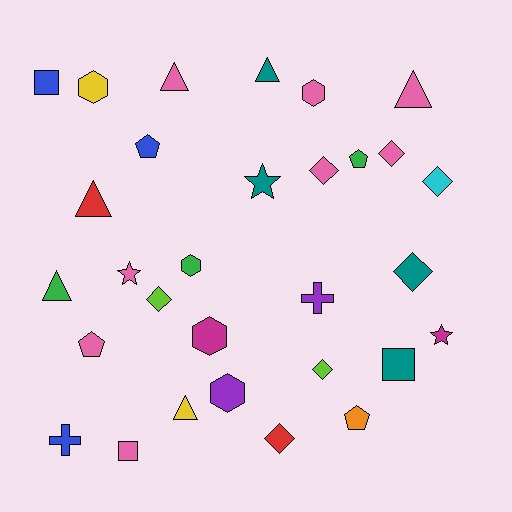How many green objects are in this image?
There are 3 green objects.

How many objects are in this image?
There are 30 objects.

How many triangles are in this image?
There are 6 triangles.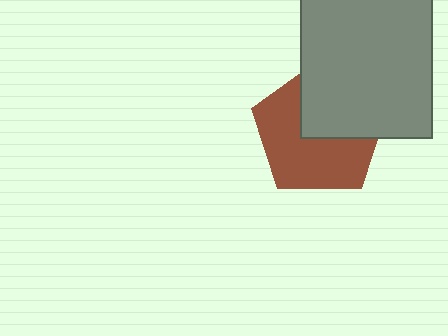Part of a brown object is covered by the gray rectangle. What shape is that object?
It is a pentagon.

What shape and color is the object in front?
The object in front is a gray rectangle.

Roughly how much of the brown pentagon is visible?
About half of it is visible (roughly 59%).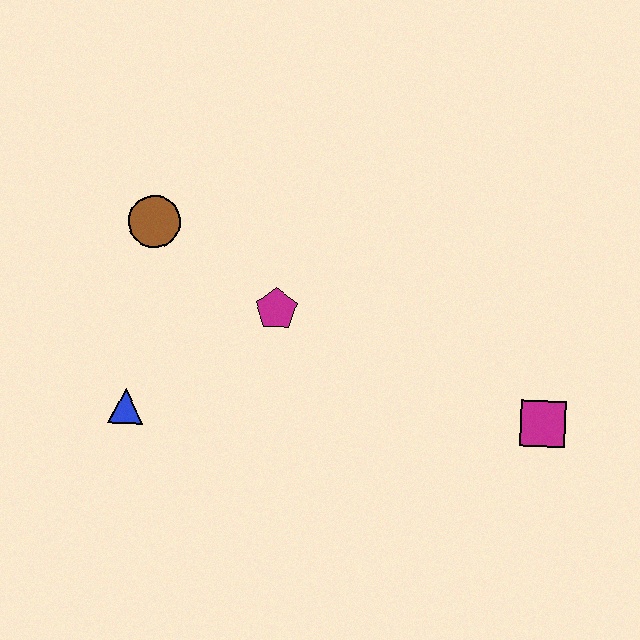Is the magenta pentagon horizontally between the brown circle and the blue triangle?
No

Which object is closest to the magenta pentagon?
The brown circle is closest to the magenta pentagon.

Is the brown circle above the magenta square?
Yes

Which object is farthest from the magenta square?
The brown circle is farthest from the magenta square.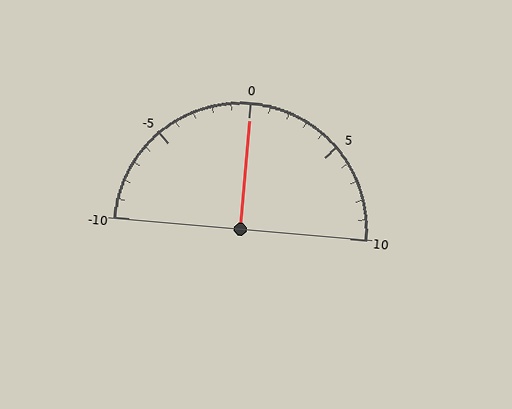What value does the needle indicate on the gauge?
The needle indicates approximately 0.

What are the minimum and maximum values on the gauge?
The gauge ranges from -10 to 10.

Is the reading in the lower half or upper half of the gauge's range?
The reading is in the upper half of the range (-10 to 10).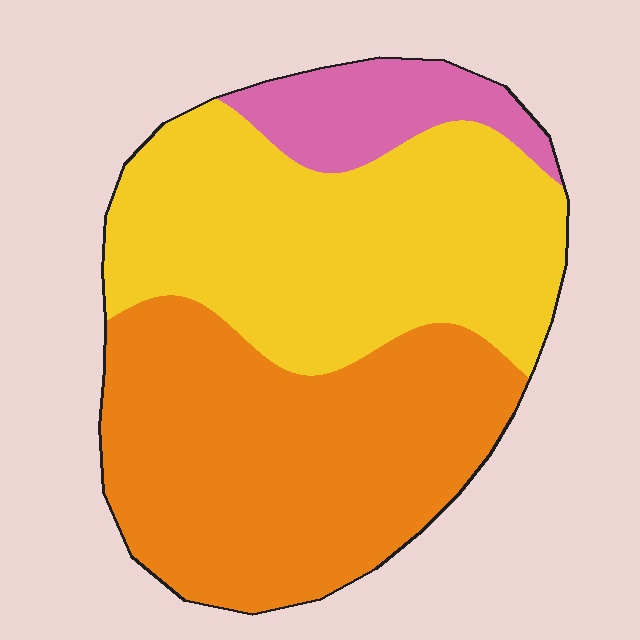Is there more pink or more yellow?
Yellow.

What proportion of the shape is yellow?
Yellow takes up between a quarter and a half of the shape.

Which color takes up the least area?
Pink, at roughly 10%.